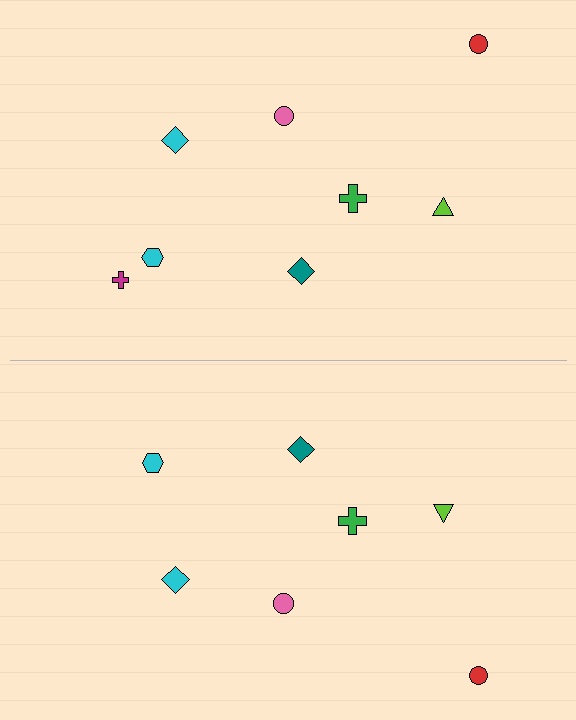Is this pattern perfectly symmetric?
No, the pattern is not perfectly symmetric. A magenta cross is missing from the bottom side.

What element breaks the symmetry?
A magenta cross is missing from the bottom side.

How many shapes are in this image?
There are 15 shapes in this image.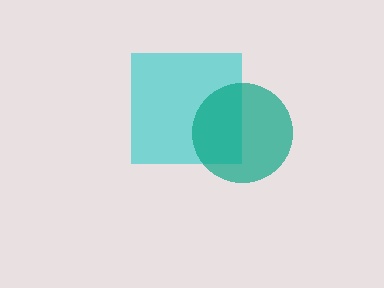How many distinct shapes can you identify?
There are 2 distinct shapes: a cyan square, a teal circle.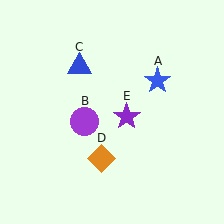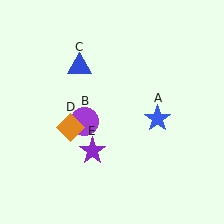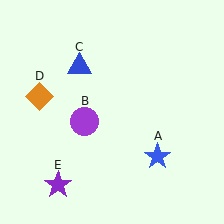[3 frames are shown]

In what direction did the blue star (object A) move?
The blue star (object A) moved down.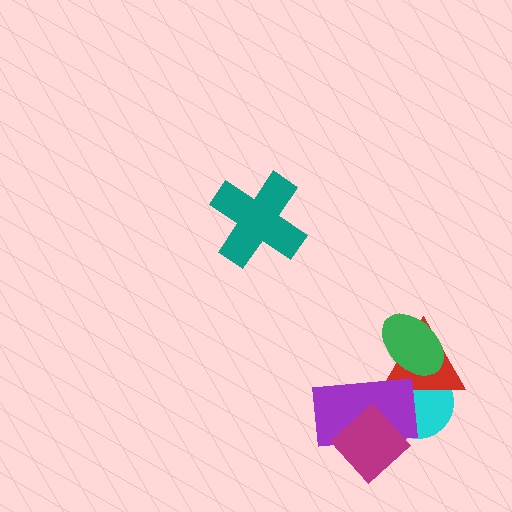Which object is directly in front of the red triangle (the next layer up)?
The purple rectangle is directly in front of the red triangle.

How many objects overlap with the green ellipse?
2 objects overlap with the green ellipse.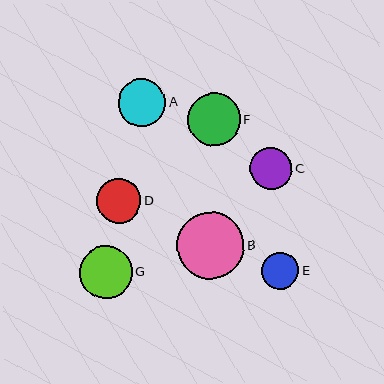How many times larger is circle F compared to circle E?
Circle F is approximately 1.4 times the size of circle E.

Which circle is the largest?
Circle B is the largest with a size of approximately 67 pixels.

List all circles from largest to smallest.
From largest to smallest: B, G, F, A, D, C, E.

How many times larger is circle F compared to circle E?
Circle F is approximately 1.4 times the size of circle E.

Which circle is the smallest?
Circle E is the smallest with a size of approximately 37 pixels.